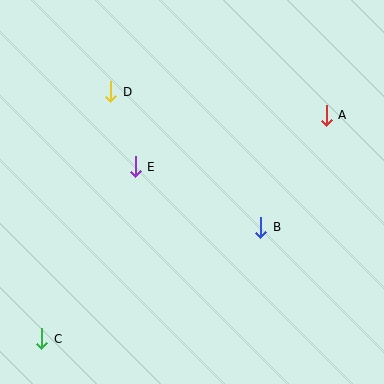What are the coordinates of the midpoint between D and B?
The midpoint between D and B is at (186, 159).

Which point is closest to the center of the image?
Point E at (135, 167) is closest to the center.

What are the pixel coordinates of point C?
Point C is at (42, 339).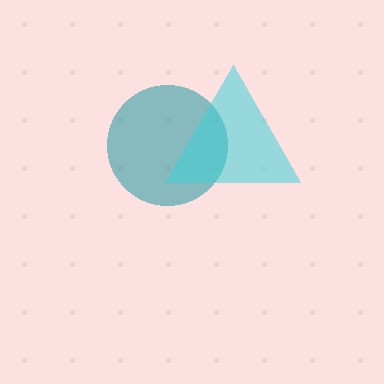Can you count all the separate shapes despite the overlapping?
Yes, there are 2 separate shapes.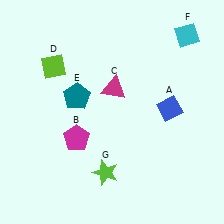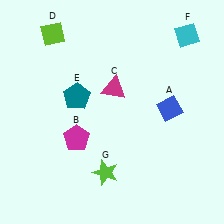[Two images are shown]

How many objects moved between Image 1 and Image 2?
1 object moved between the two images.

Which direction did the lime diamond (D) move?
The lime diamond (D) moved up.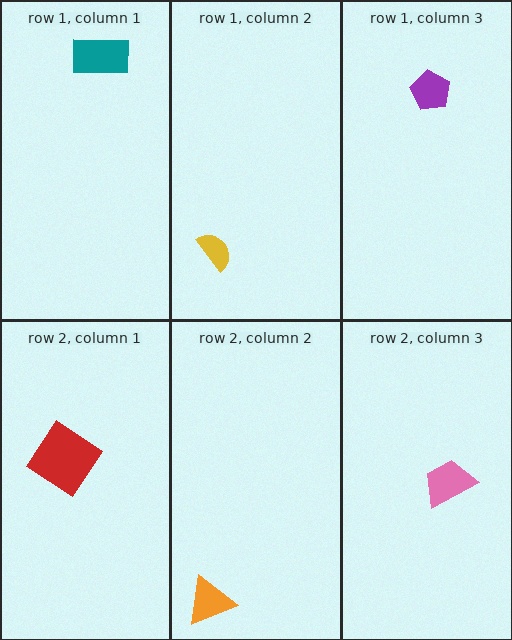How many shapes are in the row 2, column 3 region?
1.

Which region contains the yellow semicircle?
The row 1, column 2 region.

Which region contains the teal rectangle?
The row 1, column 1 region.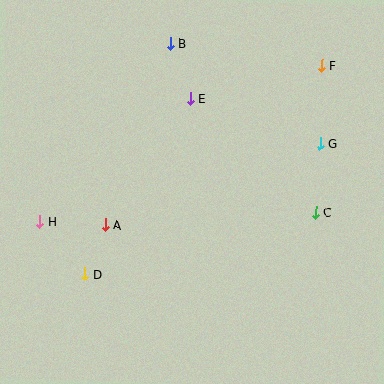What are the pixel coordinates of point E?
Point E is at (191, 98).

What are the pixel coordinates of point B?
Point B is at (170, 43).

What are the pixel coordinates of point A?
Point A is at (105, 225).